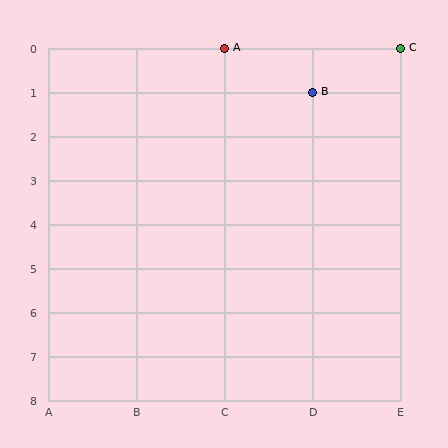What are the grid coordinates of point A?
Point A is at grid coordinates (C, 0).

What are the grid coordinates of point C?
Point C is at grid coordinates (E, 0).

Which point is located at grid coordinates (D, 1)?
Point B is at (D, 1).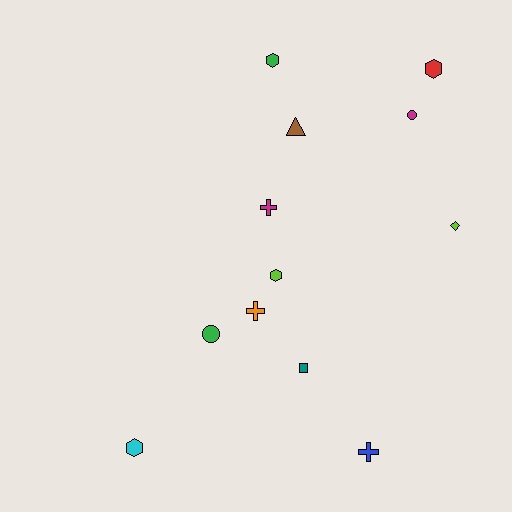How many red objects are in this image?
There is 1 red object.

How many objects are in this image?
There are 12 objects.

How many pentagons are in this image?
There are no pentagons.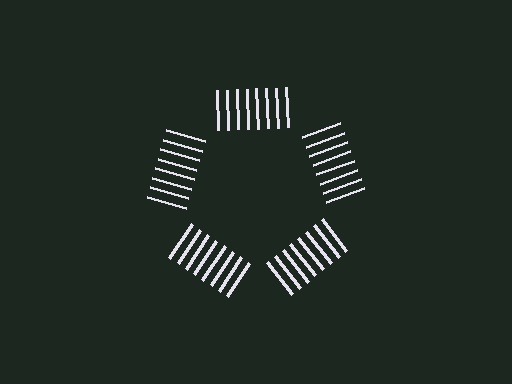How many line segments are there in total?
40 — 8 along each of the 5 edges.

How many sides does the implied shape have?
5 sides — the line-ends trace a pentagon.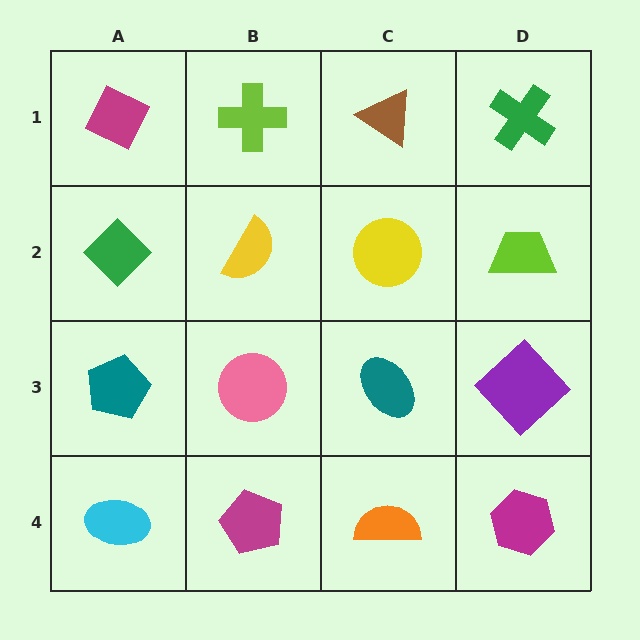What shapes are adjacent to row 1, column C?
A yellow circle (row 2, column C), a lime cross (row 1, column B), a green cross (row 1, column D).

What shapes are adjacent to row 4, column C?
A teal ellipse (row 3, column C), a magenta pentagon (row 4, column B), a magenta hexagon (row 4, column D).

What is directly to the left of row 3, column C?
A pink circle.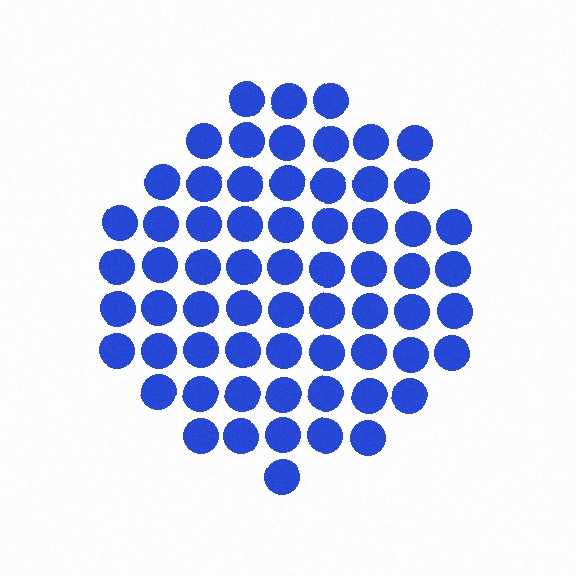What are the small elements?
The small elements are circles.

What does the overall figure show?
The overall figure shows a circle.